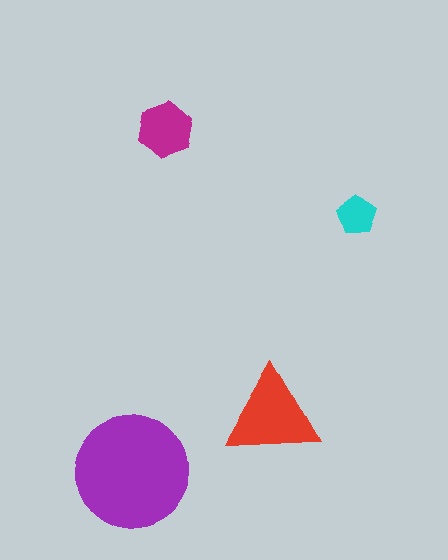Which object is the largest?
The purple circle.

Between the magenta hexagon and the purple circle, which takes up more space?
The purple circle.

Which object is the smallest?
The cyan pentagon.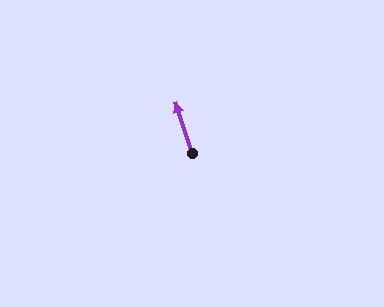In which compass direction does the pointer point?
North.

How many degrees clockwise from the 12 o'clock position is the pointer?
Approximately 342 degrees.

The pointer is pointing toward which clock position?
Roughly 11 o'clock.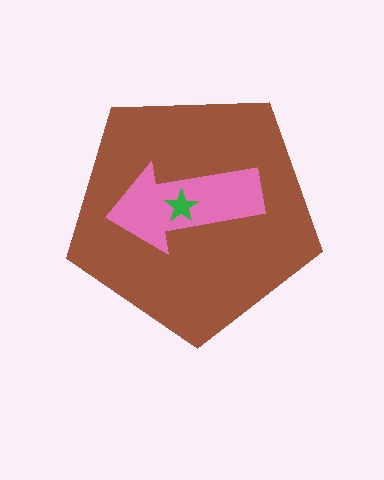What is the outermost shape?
The brown pentagon.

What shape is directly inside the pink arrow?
The green star.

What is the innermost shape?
The green star.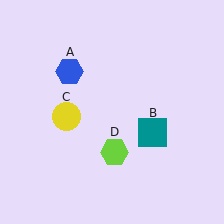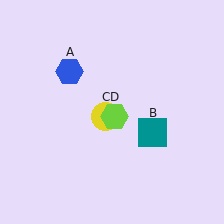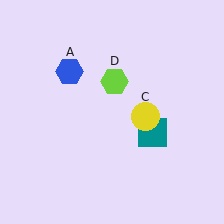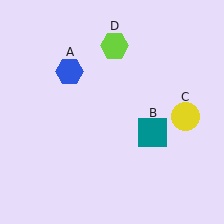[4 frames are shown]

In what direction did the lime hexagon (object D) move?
The lime hexagon (object D) moved up.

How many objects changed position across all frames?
2 objects changed position: yellow circle (object C), lime hexagon (object D).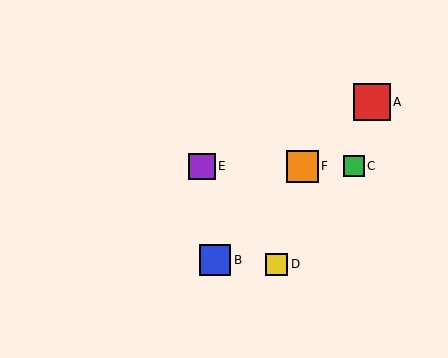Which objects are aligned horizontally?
Objects C, E, F are aligned horizontally.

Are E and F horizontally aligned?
Yes, both are at y≈166.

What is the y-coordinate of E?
Object E is at y≈166.